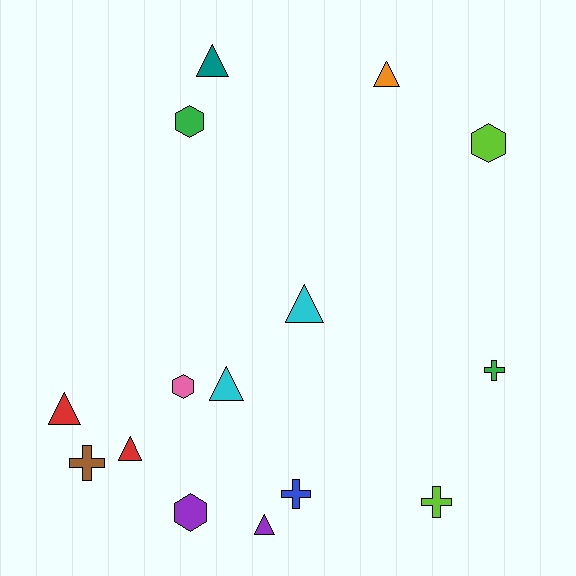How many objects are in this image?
There are 15 objects.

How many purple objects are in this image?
There are 2 purple objects.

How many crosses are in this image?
There are 4 crosses.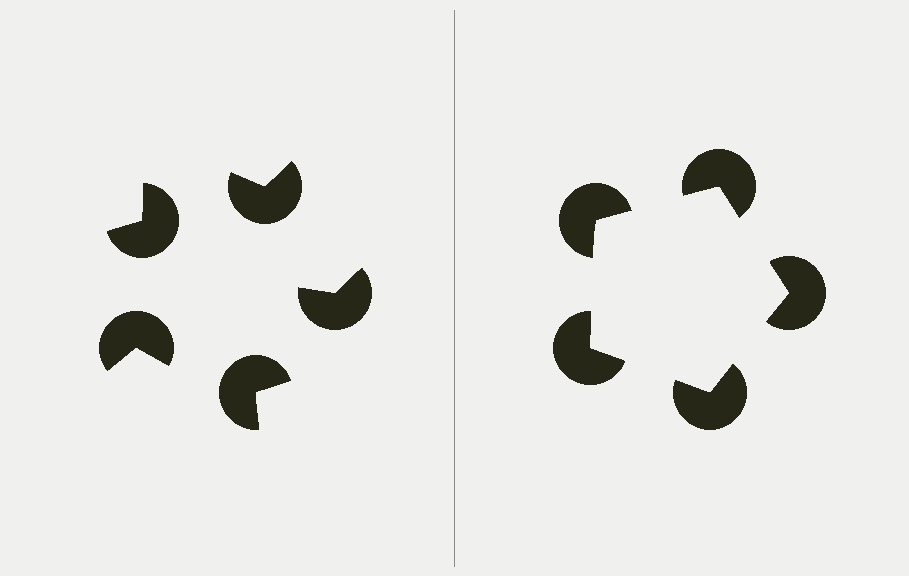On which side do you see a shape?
An illusory pentagon appears on the right side. On the left side the wedge cuts are rotated, so no coherent shape forms.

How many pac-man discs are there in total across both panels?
10 — 5 on each side.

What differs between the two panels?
The pac-man discs are positioned identically on both sides; only the wedge orientations differ. On the right they align to a pentagon; on the left they are misaligned.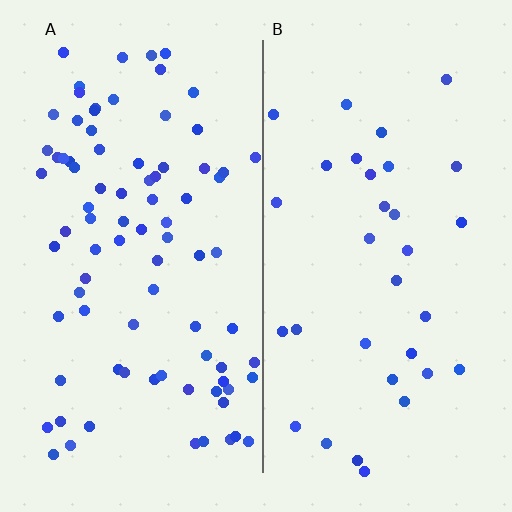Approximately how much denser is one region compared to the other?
Approximately 2.6× — region A over region B.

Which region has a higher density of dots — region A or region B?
A (the left).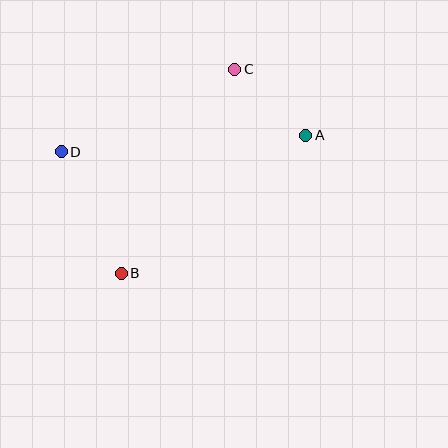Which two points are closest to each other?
Points A and C are closest to each other.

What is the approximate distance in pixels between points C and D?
The distance between C and D is approximately 192 pixels.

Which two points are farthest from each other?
Points A and D are farthest from each other.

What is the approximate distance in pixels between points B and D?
The distance between B and D is approximately 136 pixels.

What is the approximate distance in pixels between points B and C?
The distance between B and C is approximately 234 pixels.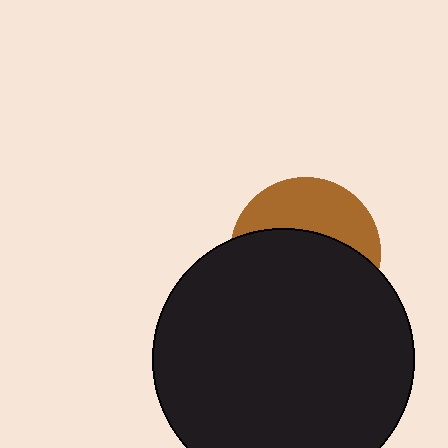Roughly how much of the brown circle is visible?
A small part of it is visible (roughly 37%).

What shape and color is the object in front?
The object in front is a black circle.